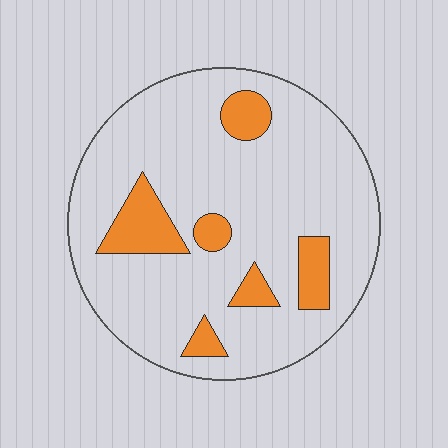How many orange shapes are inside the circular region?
6.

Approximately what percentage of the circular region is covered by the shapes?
Approximately 15%.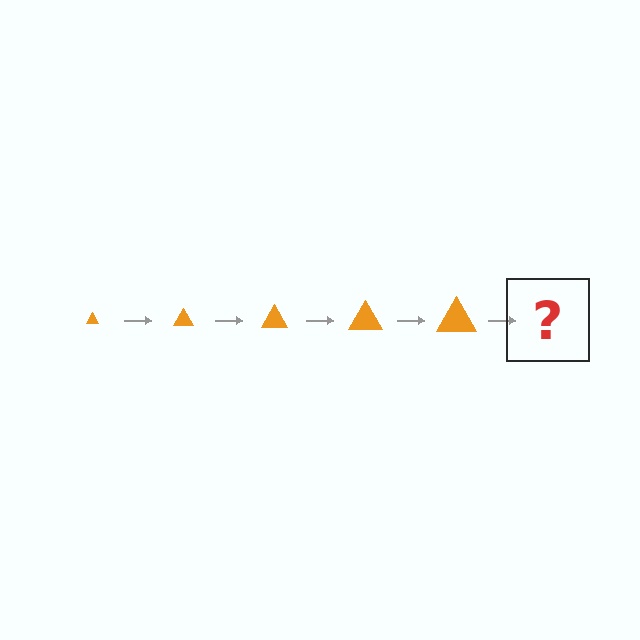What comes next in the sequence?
The next element should be an orange triangle, larger than the previous one.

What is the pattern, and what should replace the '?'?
The pattern is that the triangle gets progressively larger each step. The '?' should be an orange triangle, larger than the previous one.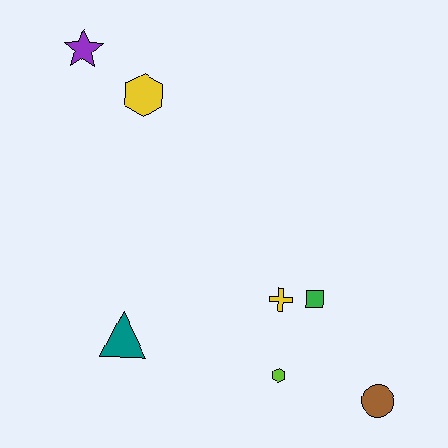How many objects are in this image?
There are 7 objects.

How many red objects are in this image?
There are no red objects.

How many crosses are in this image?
There is 1 cross.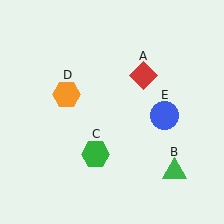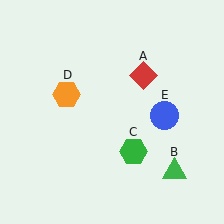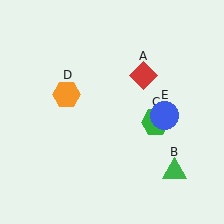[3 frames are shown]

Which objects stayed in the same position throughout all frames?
Red diamond (object A) and green triangle (object B) and orange hexagon (object D) and blue circle (object E) remained stationary.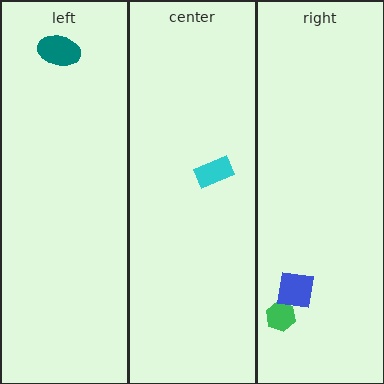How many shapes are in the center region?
1.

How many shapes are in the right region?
2.